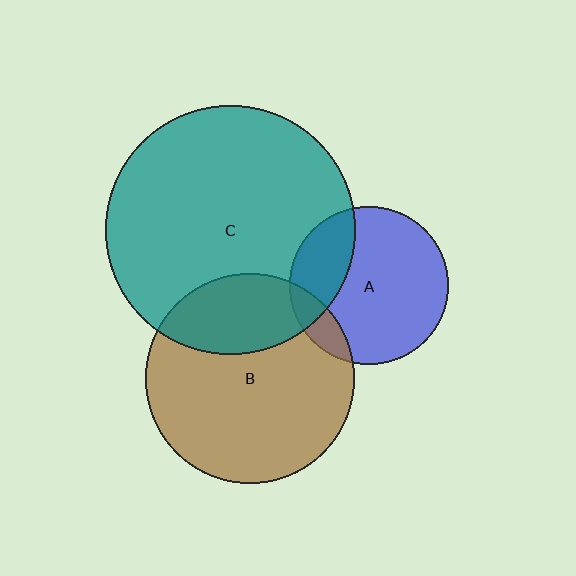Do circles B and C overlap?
Yes.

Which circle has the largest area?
Circle C (teal).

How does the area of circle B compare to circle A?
Approximately 1.8 times.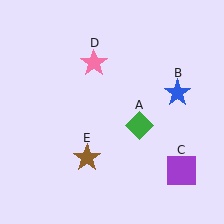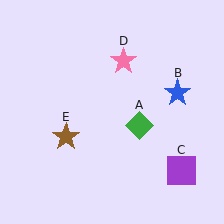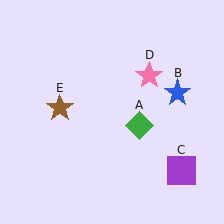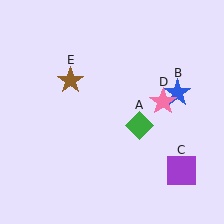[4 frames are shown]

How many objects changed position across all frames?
2 objects changed position: pink star (object D), brown star (object E).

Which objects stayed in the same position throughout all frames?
Green diamond (object A) and blue star (object B) and purple square (object C) remained stationary.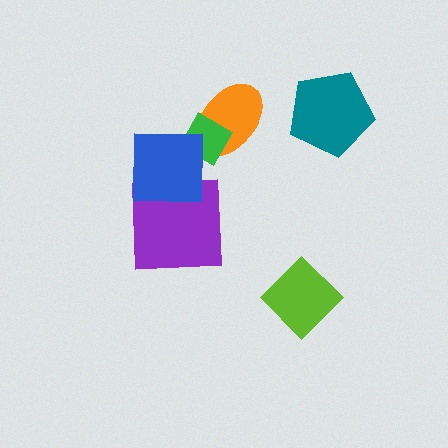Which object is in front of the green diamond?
The blue square is in front of the green diamond.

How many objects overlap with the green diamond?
2 objects overlap with the green diamond.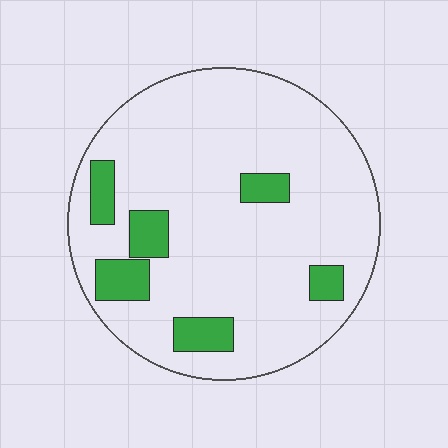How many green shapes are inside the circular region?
6.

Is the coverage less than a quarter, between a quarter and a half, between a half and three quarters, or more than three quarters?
Less than a quarter.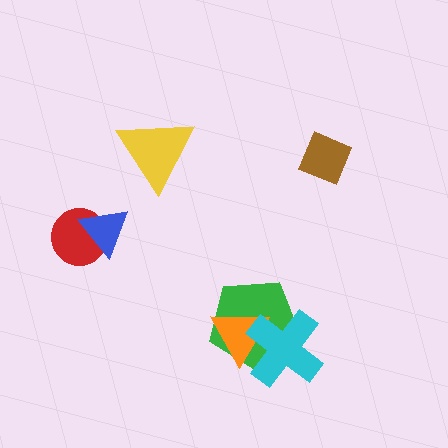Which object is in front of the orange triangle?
The cyan cross is in front of the orange triangle.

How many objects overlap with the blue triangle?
1 object overlaps with the blue triangle.